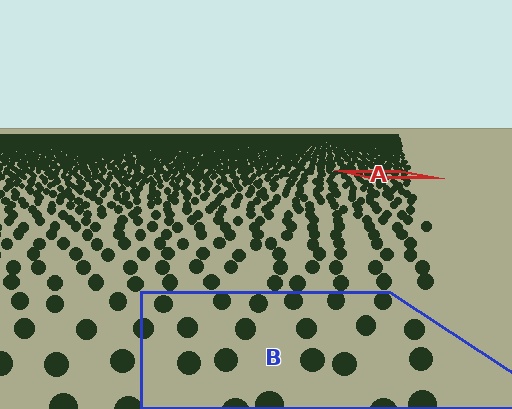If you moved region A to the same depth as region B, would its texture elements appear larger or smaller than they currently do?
They would appear larger. At a closer depth, the same texture elements are projected at a bigger on-screen size.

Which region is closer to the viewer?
Region B is closer. The texture elements there are larger and more spread out.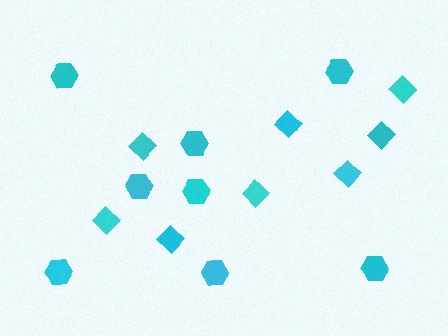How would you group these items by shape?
There are 2 groups: one group of diamonds (8) and one group of hexagons (8).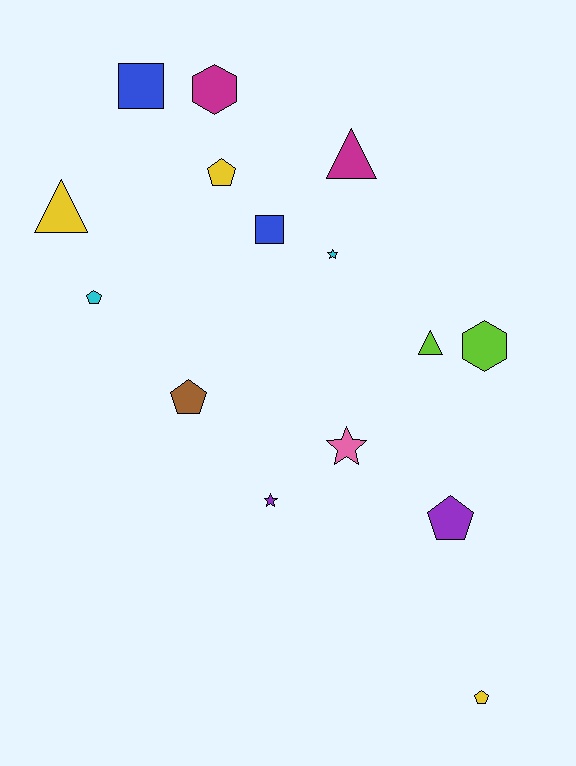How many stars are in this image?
There are 3 stars.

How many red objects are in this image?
There are no red objects.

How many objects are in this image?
There are 15 objects.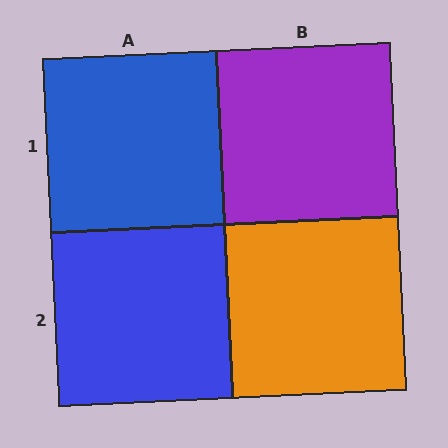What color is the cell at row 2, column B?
Orange.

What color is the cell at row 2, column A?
Blue.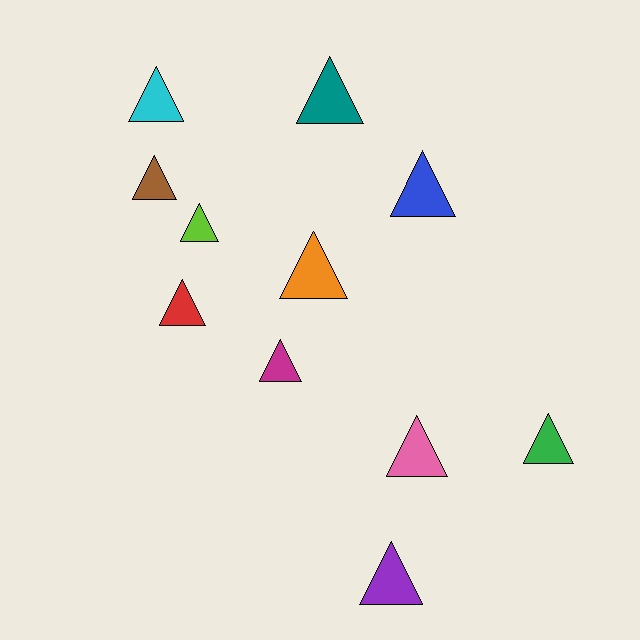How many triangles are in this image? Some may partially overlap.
There are 11 triangles.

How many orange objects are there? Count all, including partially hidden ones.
There is 1 orange object.